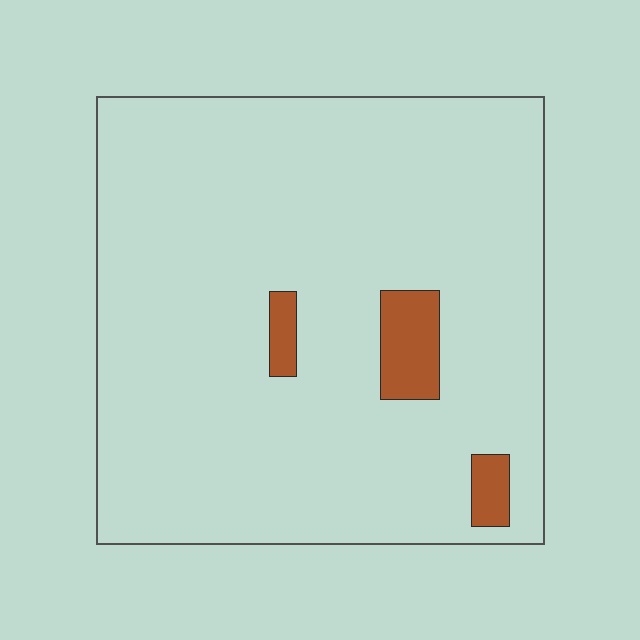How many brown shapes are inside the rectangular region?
3.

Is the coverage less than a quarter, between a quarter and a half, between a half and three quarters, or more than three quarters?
Less than a quarter.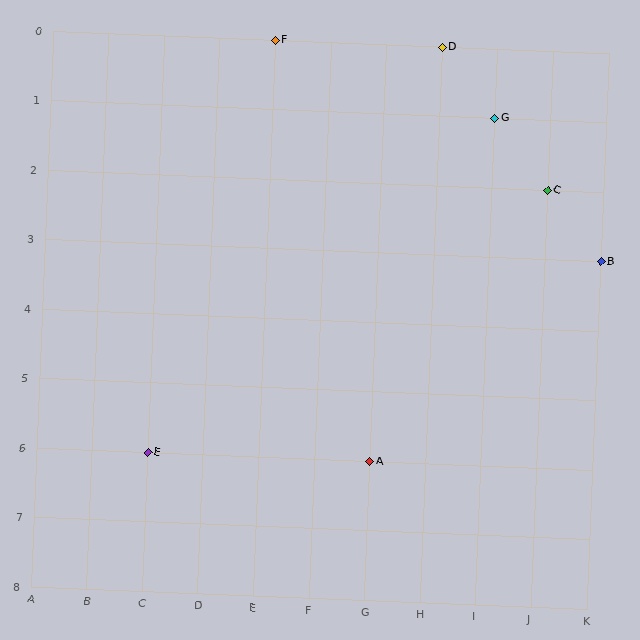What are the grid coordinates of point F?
Point F is at grid coordinates (E, 0).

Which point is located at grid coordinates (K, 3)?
Point B is at (K, 3).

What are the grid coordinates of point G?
Point G is at grid coordinates (I, 1).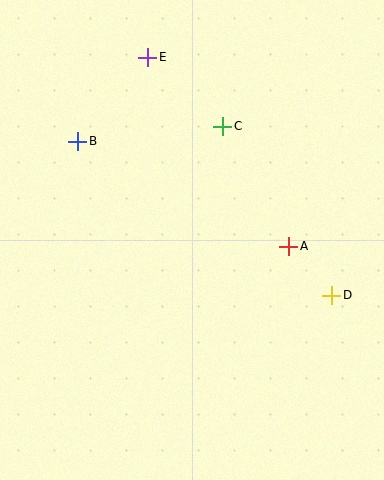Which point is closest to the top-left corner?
Point E is closest to the top-left corner.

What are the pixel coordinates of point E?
Point E is at (148, 57).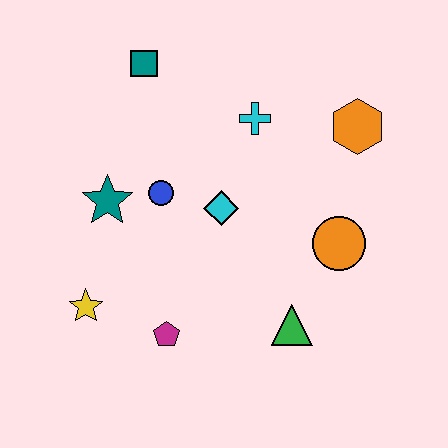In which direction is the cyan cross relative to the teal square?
The cyan cross is to the right of the teal square.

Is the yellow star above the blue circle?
No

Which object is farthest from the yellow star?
The orange hexagon is farthest from the yellow star.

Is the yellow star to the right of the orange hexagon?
No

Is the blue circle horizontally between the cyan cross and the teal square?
Yes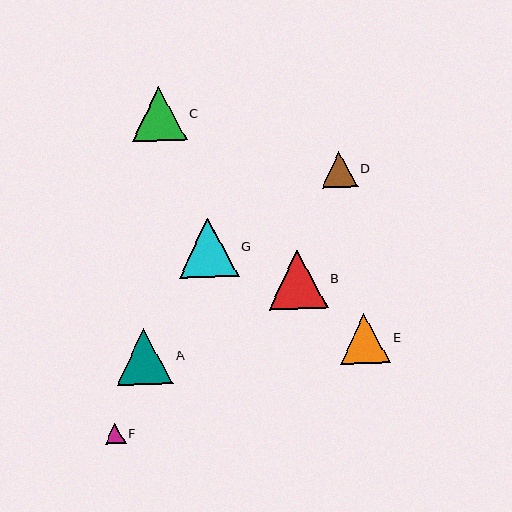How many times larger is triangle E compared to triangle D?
Triangle E is approximately 1.4 times the size of triangle D.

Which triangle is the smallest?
Triangle F is the smallest with a size of approximately 21 pixels.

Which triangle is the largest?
Triangle G is the largest with a size of approximately 59 pixels.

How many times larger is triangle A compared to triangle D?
Triangle A is approximately 1.6 times the size of triangle D.